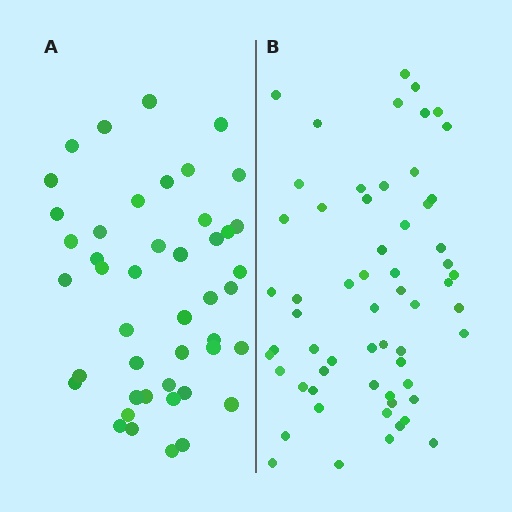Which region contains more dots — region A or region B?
Region B (the right region) has more dots.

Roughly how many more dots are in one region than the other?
Region B has approximately 15 more dots than region A.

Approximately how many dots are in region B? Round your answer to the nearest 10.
About 60 dots.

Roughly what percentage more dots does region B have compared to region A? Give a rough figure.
About 35% more.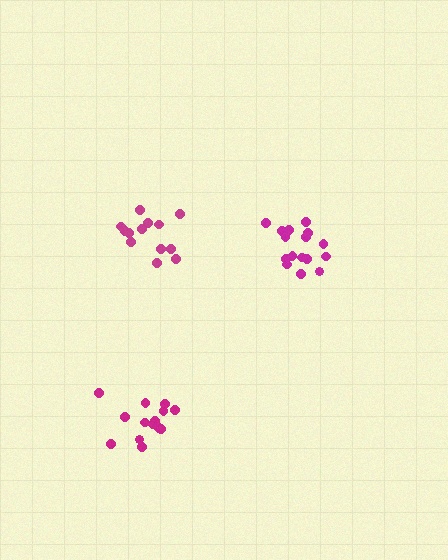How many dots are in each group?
Group 1: 14 dots, Group 2: 13 dots, Group 3: 16 dots (43 total).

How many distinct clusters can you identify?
There are 3 distinct clusters.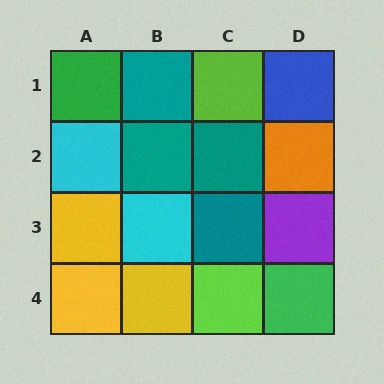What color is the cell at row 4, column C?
Lime.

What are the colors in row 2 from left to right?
Cyan, teal, teal, orange.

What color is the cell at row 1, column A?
Green.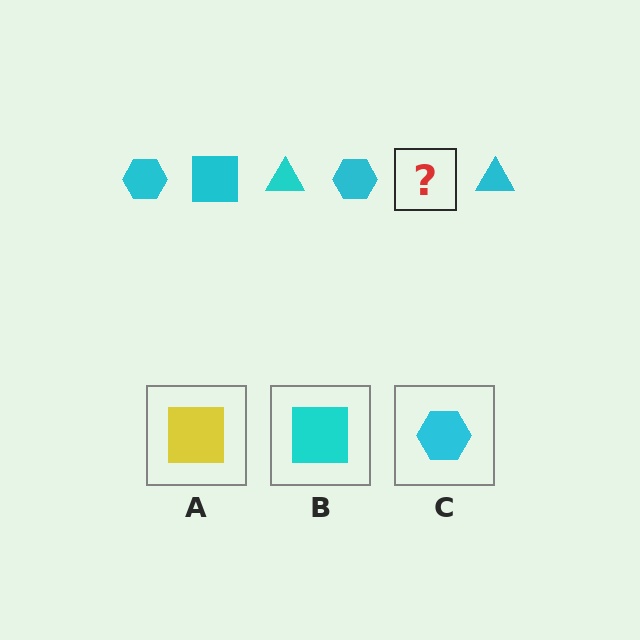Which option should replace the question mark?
Option B.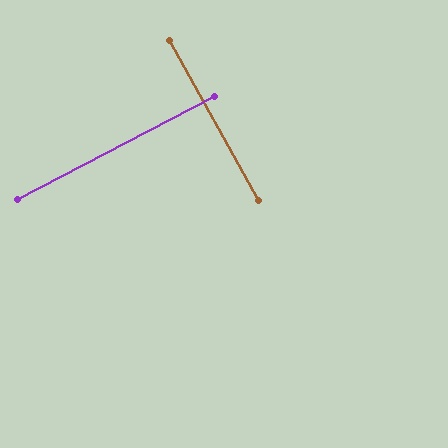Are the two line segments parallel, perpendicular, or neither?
Perpendicular — they meet at approximately 89°.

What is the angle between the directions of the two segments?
Approximately 89 degrees.